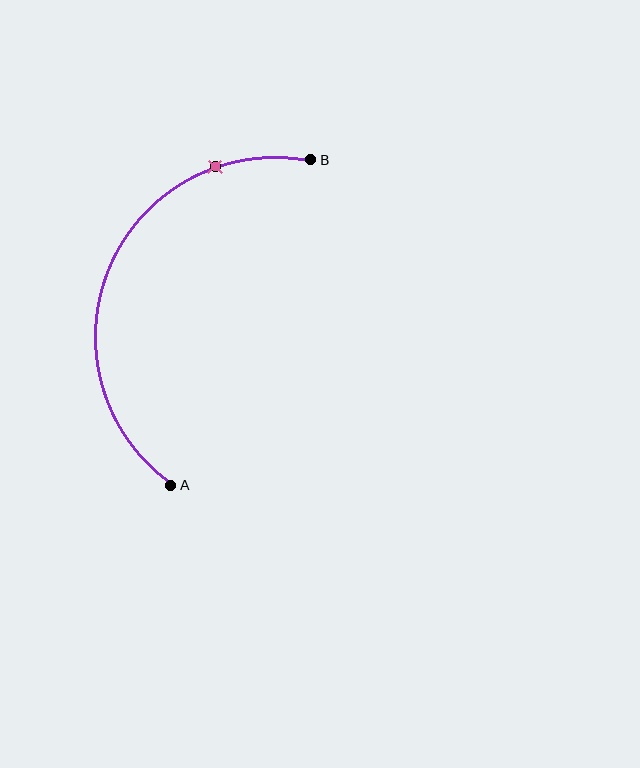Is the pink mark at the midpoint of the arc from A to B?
No. The pink mark lies on the arc but is closer to endpoint B. The arc midpoint would be at the point on the curve equidistant along the arc from both A and B.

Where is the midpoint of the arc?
The arc midpoint is the point on the curve farthest from the straight line joining A and B. It sits to the left of that line.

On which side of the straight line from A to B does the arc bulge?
The arc bulges to the left of the straight line connecting A and B.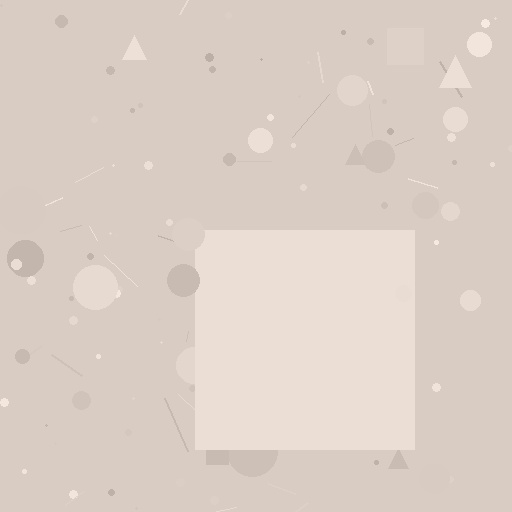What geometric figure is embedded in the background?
A square is embedded in the background.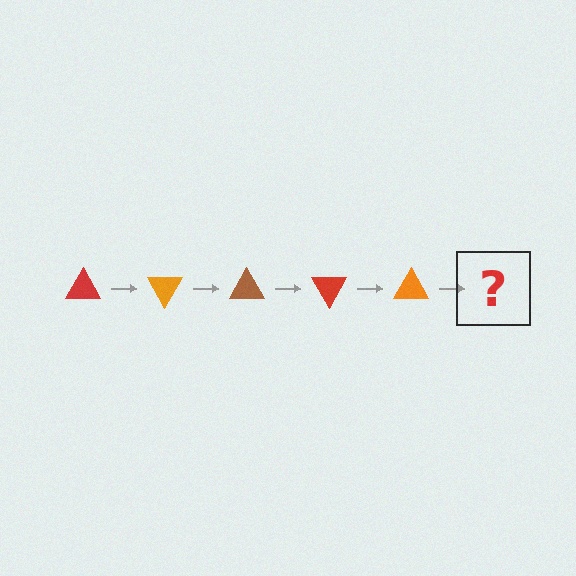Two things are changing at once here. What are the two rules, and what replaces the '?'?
The two rules are that it rotates 60 degrees each step and the color cycles through red, orange, and brown. The '?' should be a brown triangle, rotated 300 degrees from the start.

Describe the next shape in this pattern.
It should be a brown triangle, rotated 300 degrees from the start.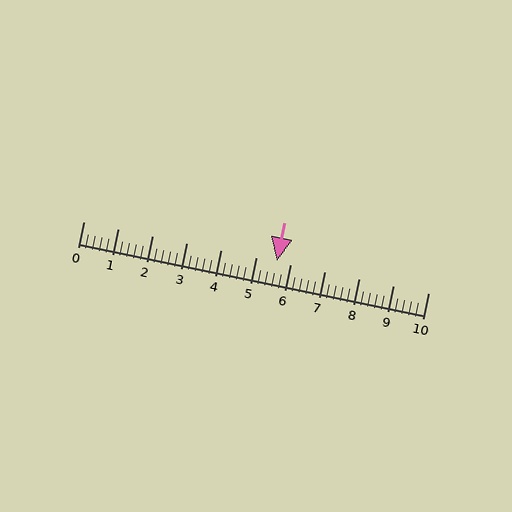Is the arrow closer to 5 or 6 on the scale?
The arrow is closer to 6.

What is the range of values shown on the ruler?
The ruler shows values from 0 to 10.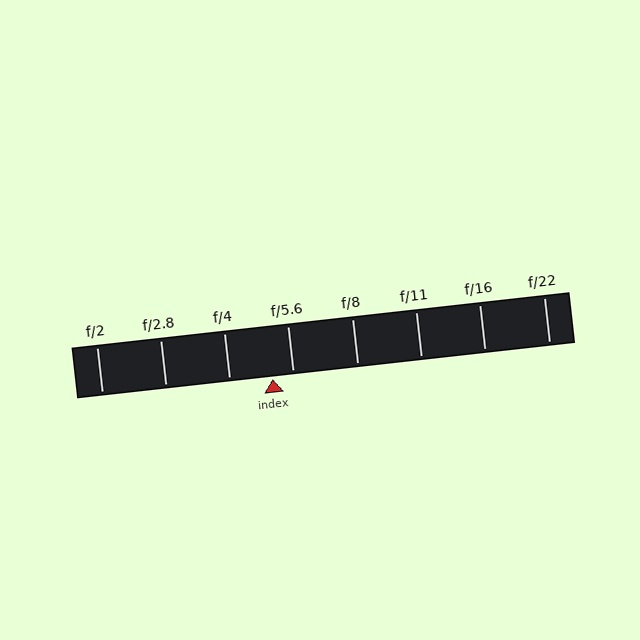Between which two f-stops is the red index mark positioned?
The index mark is between f/4 and f/5.6.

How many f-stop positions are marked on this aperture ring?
There are 8 f-stop positions marked.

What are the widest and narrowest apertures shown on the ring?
The widest aperture shown is f/2 and the narrowest is f/22.